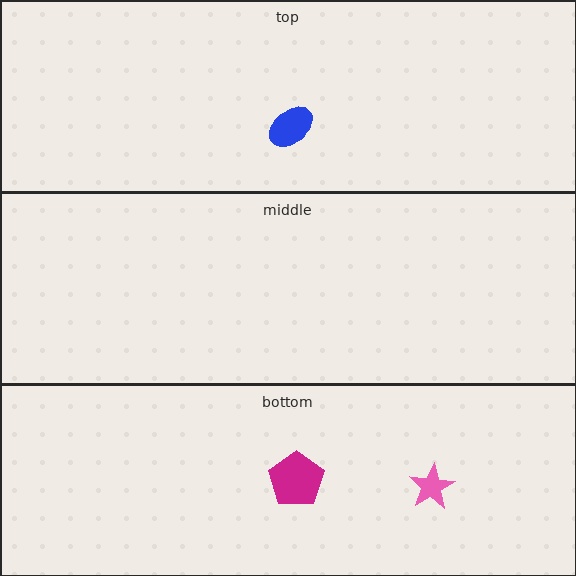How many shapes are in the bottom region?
2.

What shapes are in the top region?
The blue ellipse.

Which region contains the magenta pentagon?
The bottom region.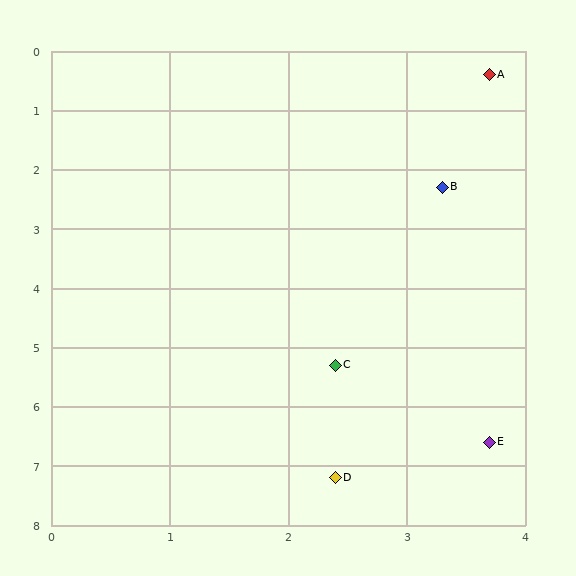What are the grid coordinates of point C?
Point C is at approximately (2.4, 5.3).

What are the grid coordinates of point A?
Point A is at approximately (3.7, 0.4).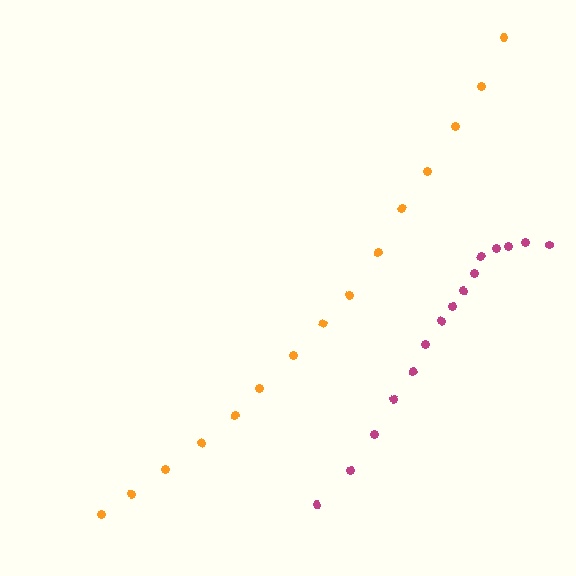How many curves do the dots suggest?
There are 2 distinct paths.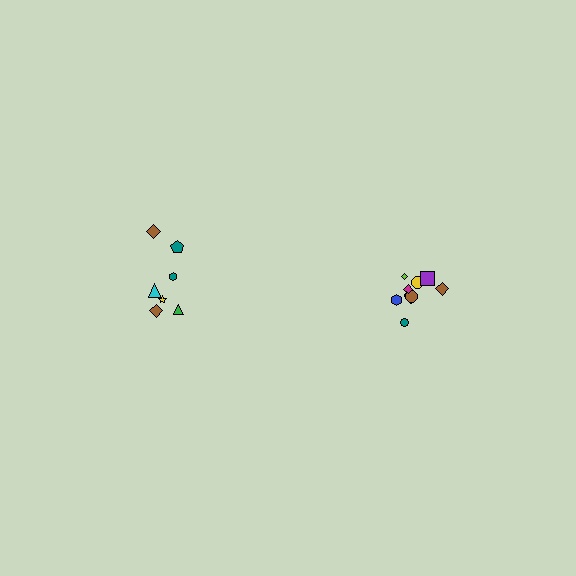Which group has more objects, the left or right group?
The right group.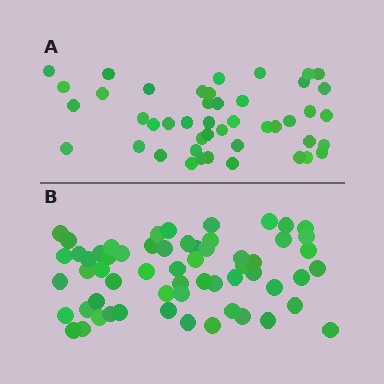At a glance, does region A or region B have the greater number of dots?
Region B (the bottom region) has more dots.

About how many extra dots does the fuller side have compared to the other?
Region B has approximately 15 more dots than region A.